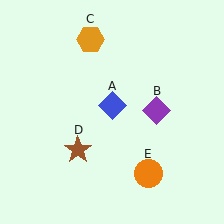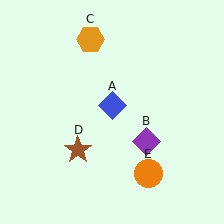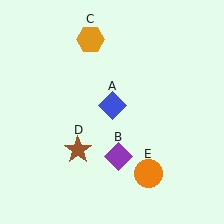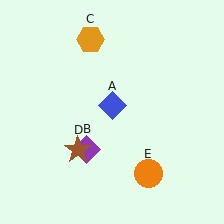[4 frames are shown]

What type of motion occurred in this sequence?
The purple diamond (object B) rotated clockwise around the center of the scene.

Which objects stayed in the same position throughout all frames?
Blue diamond (object A) and orange hexagon (object C) and brown star (object D) and orange circle (object E) remained stationary.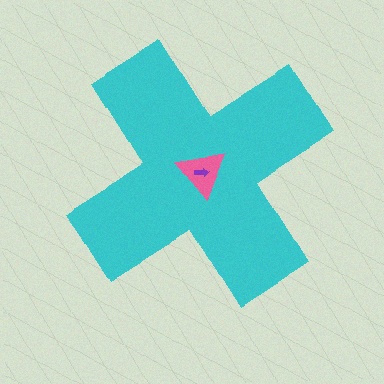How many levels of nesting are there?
3.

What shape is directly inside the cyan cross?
The pink triangle.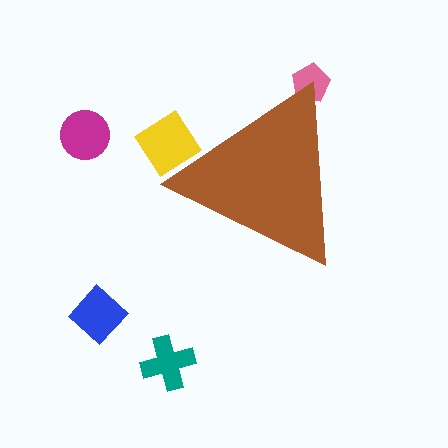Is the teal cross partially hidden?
No, the teal cross is fully visible.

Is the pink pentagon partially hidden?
Yes, the pink pentagon is partially hidden behind the brown triangle.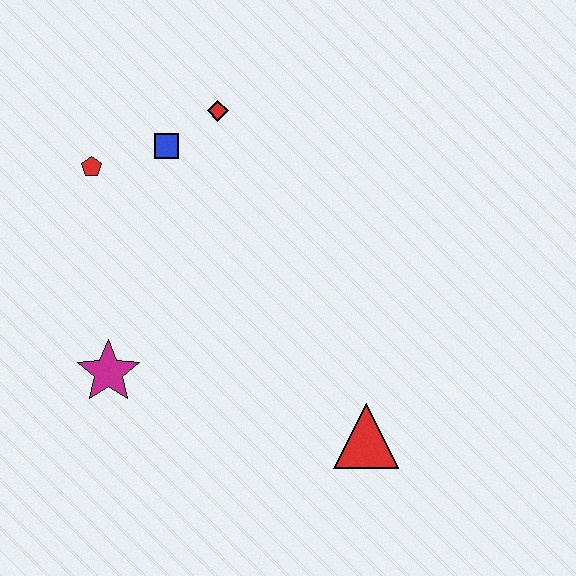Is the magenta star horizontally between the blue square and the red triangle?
No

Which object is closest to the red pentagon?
The blue square is closest to the red pentagon.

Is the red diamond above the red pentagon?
Yes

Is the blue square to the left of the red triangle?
Yes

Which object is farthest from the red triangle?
The red pentagon is farthest from the red triangle.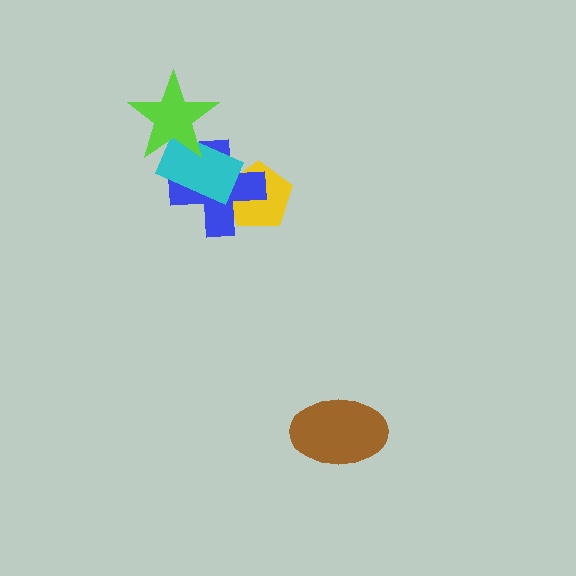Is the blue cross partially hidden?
Yes, it is partially covered by another shape.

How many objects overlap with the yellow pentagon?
2 objects overlap with the yellow pentagon.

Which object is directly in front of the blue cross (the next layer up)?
The cyan rectangle is directly in front of the blue cross.